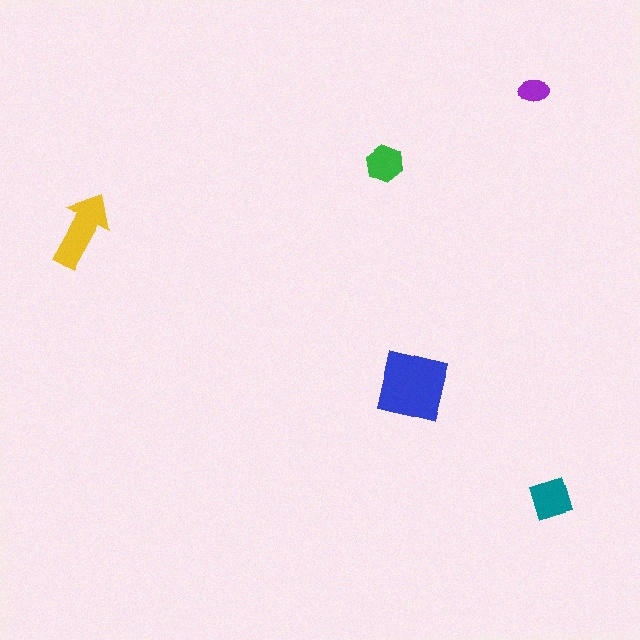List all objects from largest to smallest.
The blue square, the yellow arrow, the teal square, the green hexagon, the purple ellipse.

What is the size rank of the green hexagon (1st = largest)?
4th.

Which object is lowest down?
The teal square is bottommost.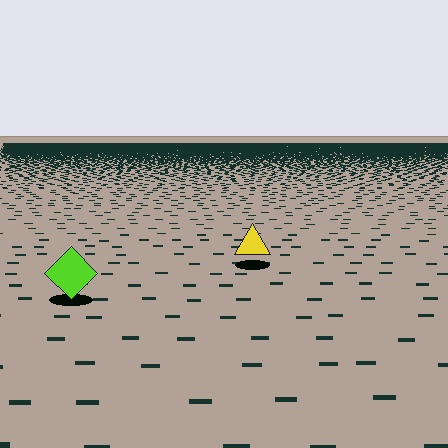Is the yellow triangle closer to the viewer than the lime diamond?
No. The lime diamond is closer — you can tell from the texture gradient: the ground texture is coarser near it.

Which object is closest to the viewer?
The lime diamond is closest. The texture marks near it are larger and more spread out.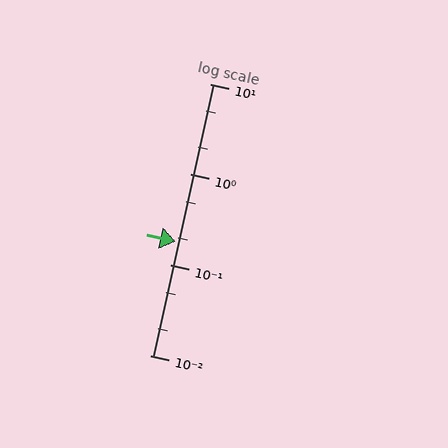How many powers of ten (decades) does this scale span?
The scale spans 3 decades, from 0.01 to 10.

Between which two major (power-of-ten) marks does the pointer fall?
The pointer is between 0.1 and 1.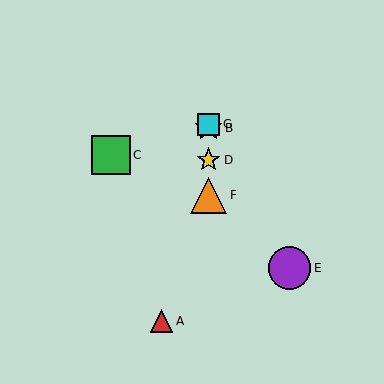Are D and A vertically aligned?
No, D is at x≈209 and A is at x≈161.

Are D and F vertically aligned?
Yes, both are at x≈209.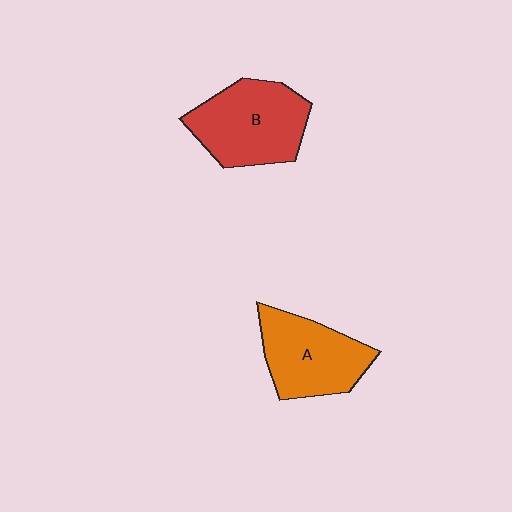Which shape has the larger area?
Shape B (red).